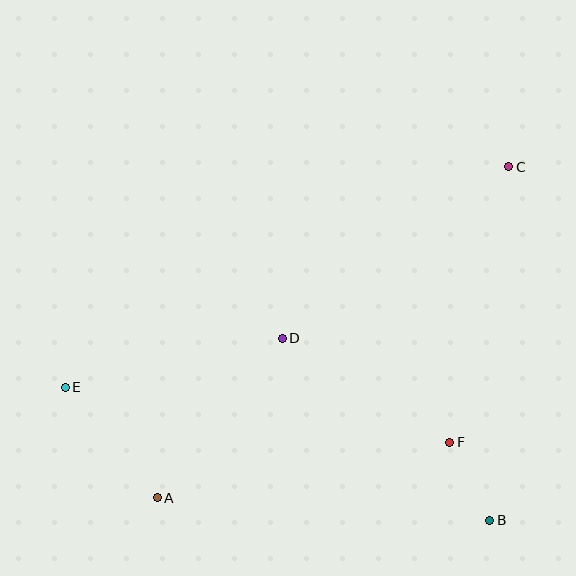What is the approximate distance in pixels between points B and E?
The distance between B and E is approximately 445 pixels.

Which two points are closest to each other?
Points B and F are closest to each other.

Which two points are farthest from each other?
Points C and E are farthest from each other.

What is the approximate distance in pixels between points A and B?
The distance between A and B is approximately 333 pixels.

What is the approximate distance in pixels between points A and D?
The distance between A and D is approximately 203 pixels.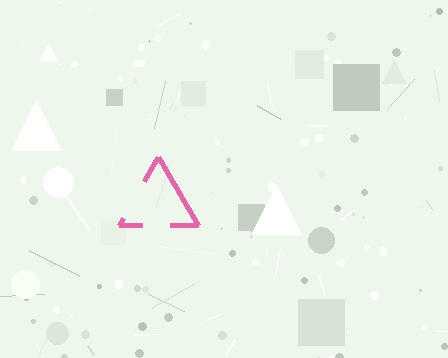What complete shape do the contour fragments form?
The contour fragments form a triangle.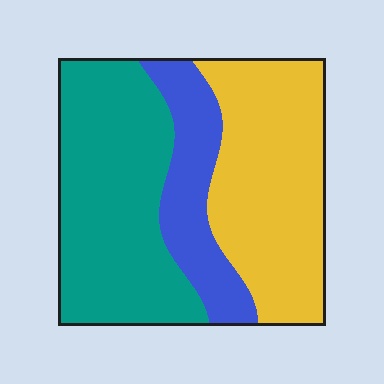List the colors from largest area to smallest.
From largest to smallest: teal, yellow, blue.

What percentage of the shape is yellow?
Yellow takes up between a quarter and a half of the shape.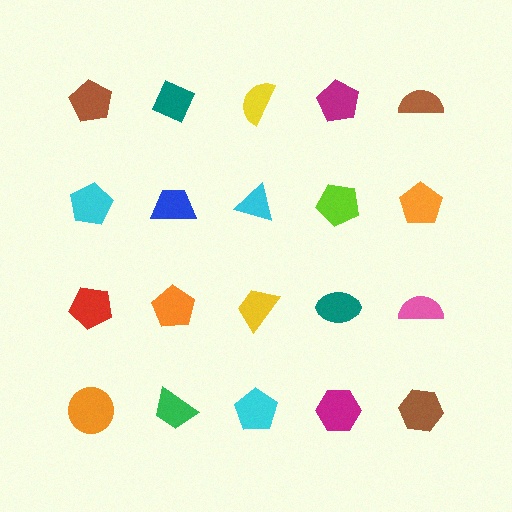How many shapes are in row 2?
5 shapes.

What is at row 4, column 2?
A green trapezoid.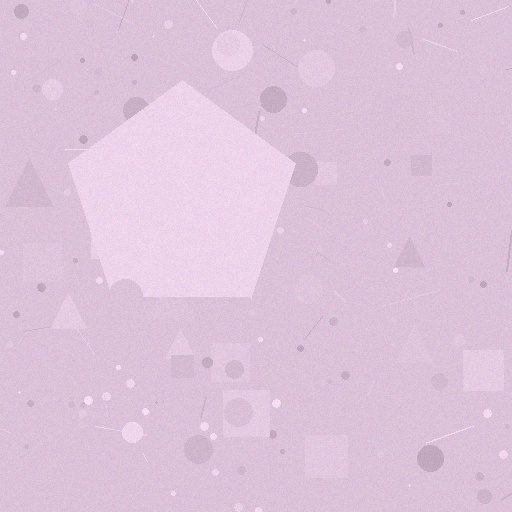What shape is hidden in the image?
A pentagon is hidden in the image.